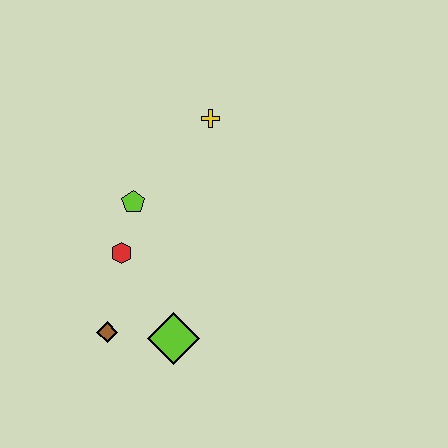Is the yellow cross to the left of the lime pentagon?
No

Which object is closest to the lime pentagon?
The red hexagon is closest to the lime pentagon.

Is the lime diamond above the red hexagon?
No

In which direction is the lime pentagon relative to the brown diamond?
The lime pentagon is above the brown diamond.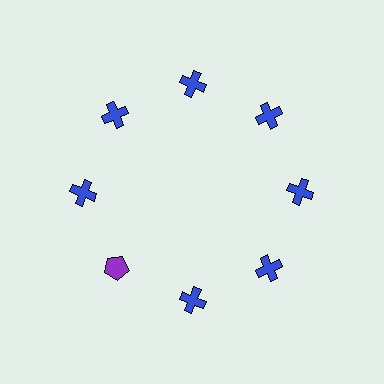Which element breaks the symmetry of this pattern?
The purple pentagon at roughly the 8 o'clock position breaks the symmetry. All other shapes are blue crosses.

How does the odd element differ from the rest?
It differs in both color (purple instead of blue) and shape (pentagon instead of cross).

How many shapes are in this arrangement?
There are 8 shapes arranged in a ring pattern.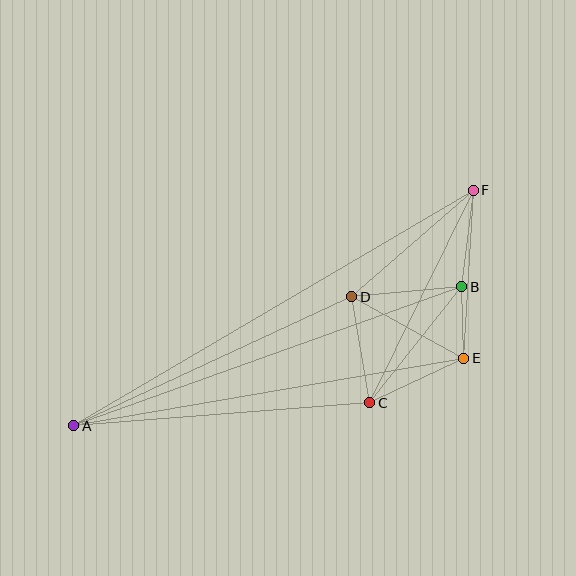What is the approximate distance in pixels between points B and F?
The distance between B and F is approximately 97 pixels.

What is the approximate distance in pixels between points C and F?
The distance between C and F is approximately 236 pixels.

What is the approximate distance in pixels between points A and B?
The distance between A and B is approximately 412 pixels.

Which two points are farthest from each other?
Points A and F are farthest from each other.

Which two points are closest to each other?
Points B and E are closest to each other.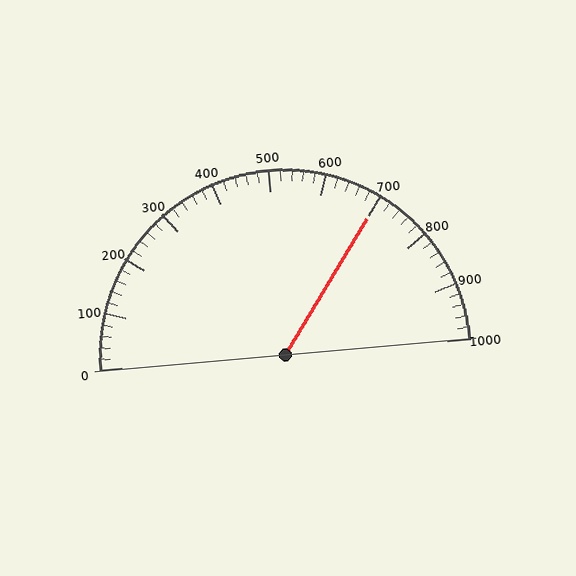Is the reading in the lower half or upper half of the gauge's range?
The reading is in the upper half of the range (0 to 1000).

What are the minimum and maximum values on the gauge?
The gauge ranges from 0 to 1000.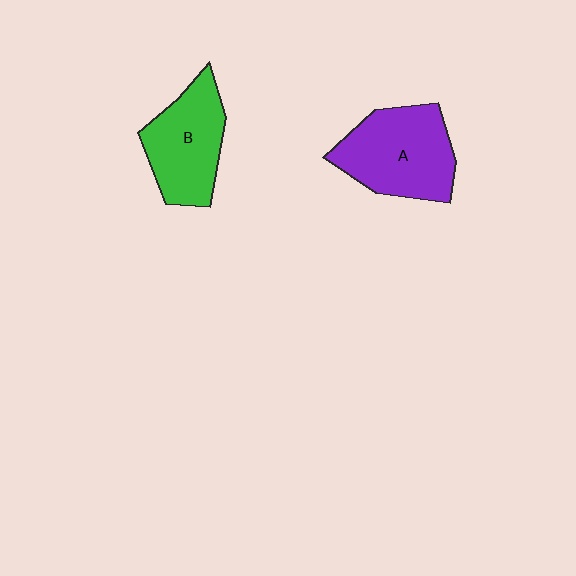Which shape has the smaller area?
Shape B (green).